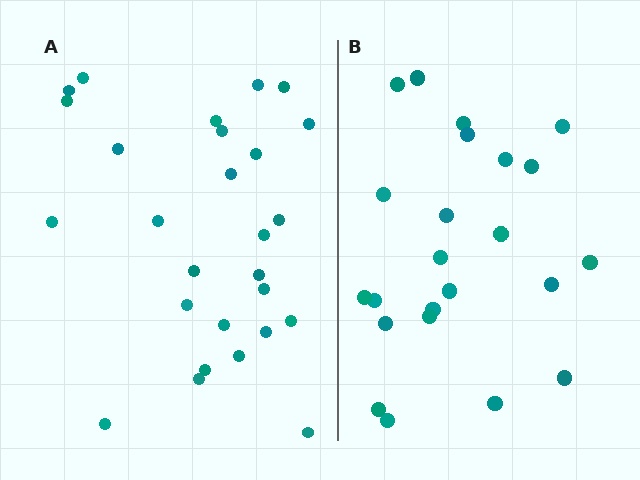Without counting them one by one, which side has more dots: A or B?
Region A (the left region) has more dots.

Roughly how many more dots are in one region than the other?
Region A has about 4 more dots than region B.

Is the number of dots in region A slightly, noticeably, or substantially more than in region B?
Region A has only slightly more — the two regions are fairly close. The ratio is roughly 1.2 to 1.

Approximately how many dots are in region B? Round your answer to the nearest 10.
About 20 dots. (The exact count is 23, which rounds to 20.)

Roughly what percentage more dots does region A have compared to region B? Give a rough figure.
About 15% more.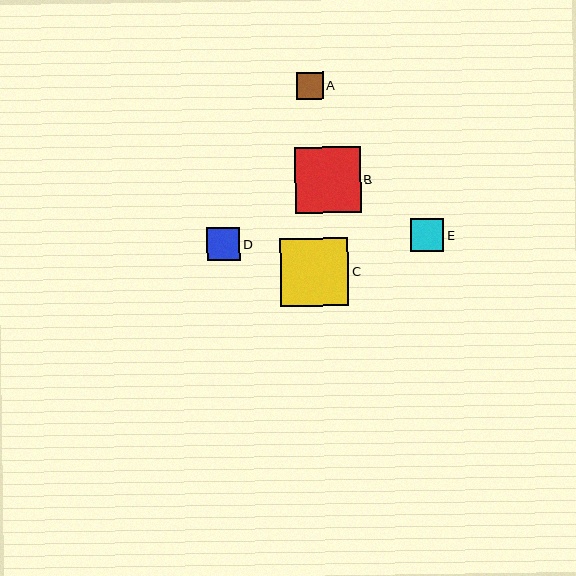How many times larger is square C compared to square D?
Square C is approximately 2.1 times the size of square D.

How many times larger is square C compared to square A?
Square C is approximately 2.5 times the size of square A.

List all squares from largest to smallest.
From largest to smallest: C, B, E, D, A.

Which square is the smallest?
Square A is the smallest with a size of approximately 27 pixels.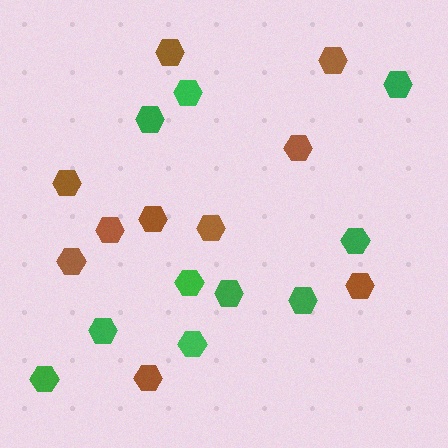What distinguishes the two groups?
There are 2 groups: one group of green hexagons (10) and one group of brown hexagons (10).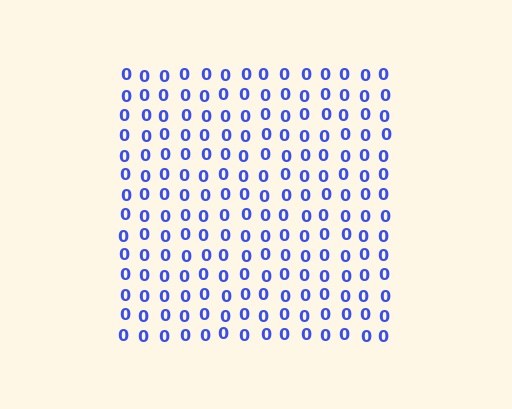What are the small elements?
The small elements are digit 0's.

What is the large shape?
The large shape is a square.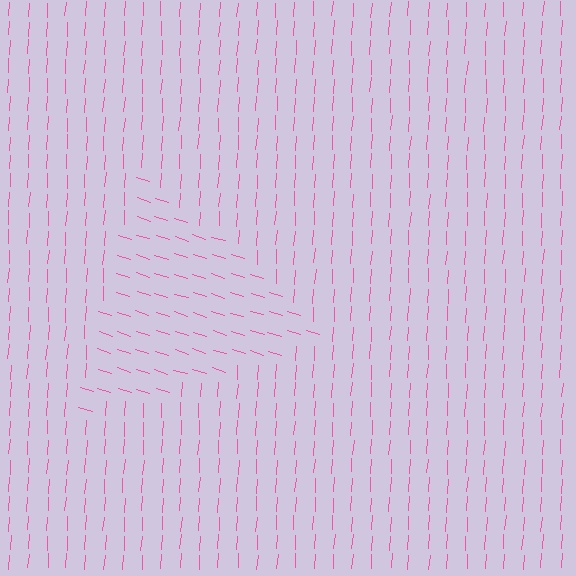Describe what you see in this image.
The image is filled with small pink line segments. A triangle region in the image has lines oriented differently from the surrounding lines, creating a visible texture boundary.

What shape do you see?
I see a triangle.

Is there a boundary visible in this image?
Yes, there is a texture boundary formed by a change in line orientation.